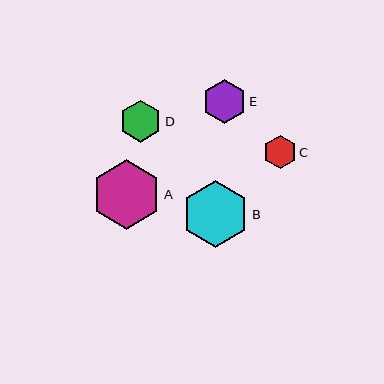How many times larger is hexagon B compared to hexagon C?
Hexagon B is approximately 2.0 times the size of hexagon C.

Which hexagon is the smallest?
Hexagon C is the smallest with a size of approximately 33 pixels.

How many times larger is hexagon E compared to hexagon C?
Hexagon E is approximately 1.3 times the size of hexagon C.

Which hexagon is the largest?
Hexagon A is the largest with a size of approximately 69 pixels.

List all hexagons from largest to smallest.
From largest to smallest: A, B, E, D, C.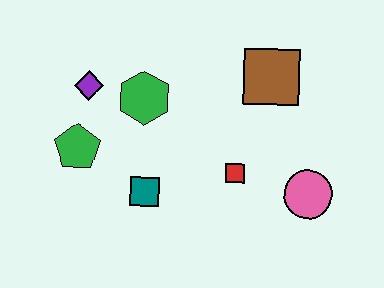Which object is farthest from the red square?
The purple diamond is farthest from the red square.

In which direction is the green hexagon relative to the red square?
The green hexagon is to the left of the red square.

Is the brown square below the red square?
No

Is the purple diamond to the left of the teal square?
Yes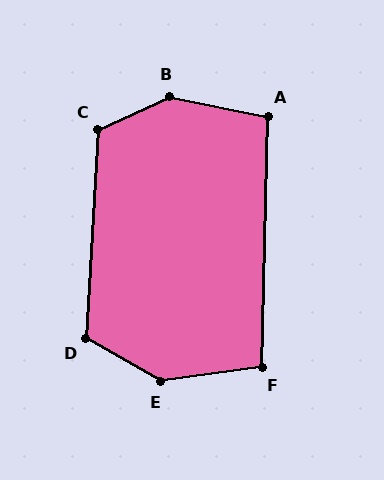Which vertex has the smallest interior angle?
F, at approximately 100 degrees.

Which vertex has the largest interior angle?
B, at approximately 144 degrees.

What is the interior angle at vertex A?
Approximately 100 degrees (obtuse).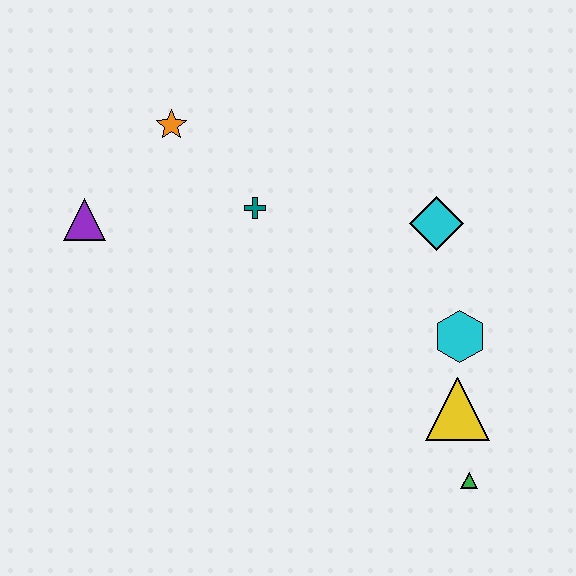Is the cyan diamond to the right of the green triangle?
No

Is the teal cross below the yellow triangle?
No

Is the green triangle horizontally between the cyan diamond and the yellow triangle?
No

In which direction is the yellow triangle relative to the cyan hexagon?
The yellow triangle is below the cyan hexagon.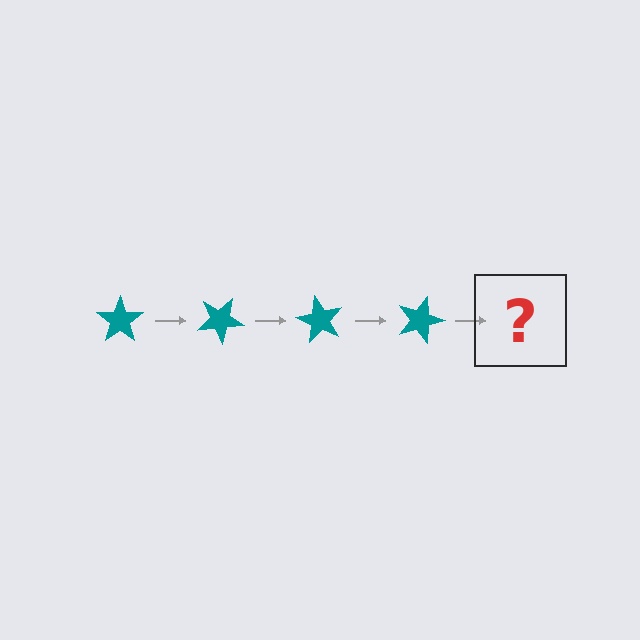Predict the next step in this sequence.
The next step is a teal star rotated 120 degrees.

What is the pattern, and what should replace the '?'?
The pattern is that the star rotates 30 degrees each step. The '?' should be a teal star rotated 120 degrees.